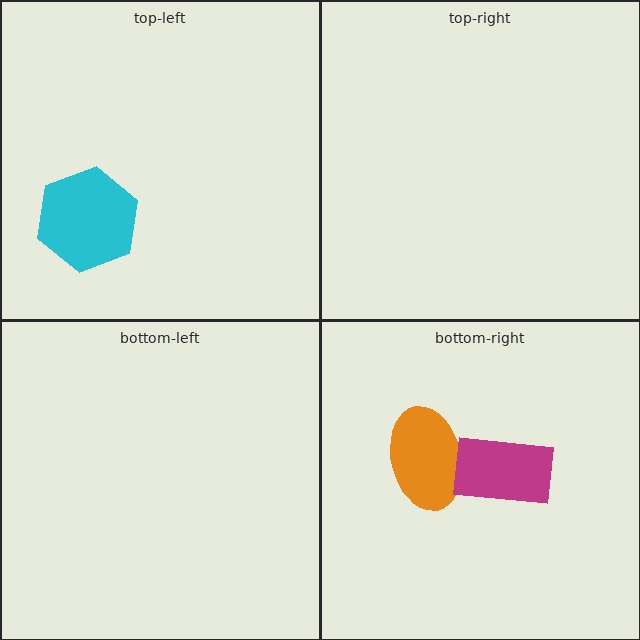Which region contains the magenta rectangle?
The bottom-right region.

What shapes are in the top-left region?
The cyan hexagon.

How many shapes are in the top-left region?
1.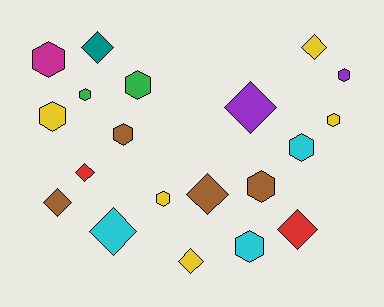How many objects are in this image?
There are 20 objects.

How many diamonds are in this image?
There are 9 diamonds.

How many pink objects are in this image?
There are no pink objects.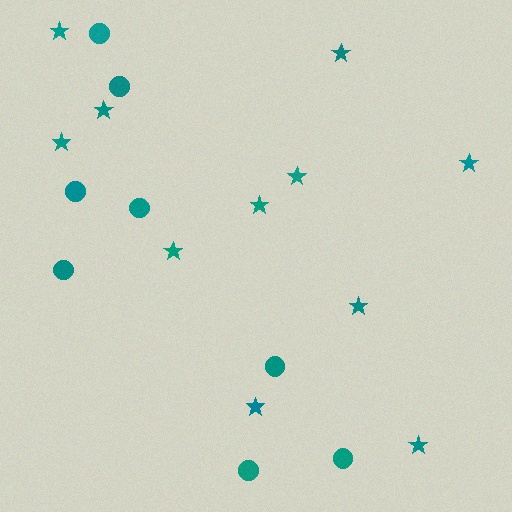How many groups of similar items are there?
There are 2 groups: one group of stars (11) and one group of circles (8).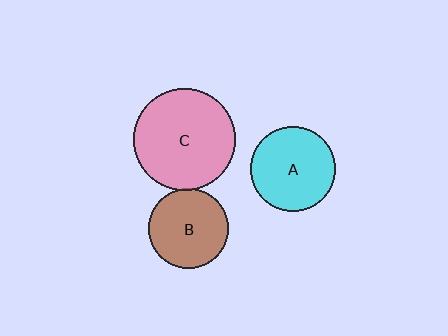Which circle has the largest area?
Circle C (pink).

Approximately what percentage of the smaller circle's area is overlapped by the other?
Approximately 5%.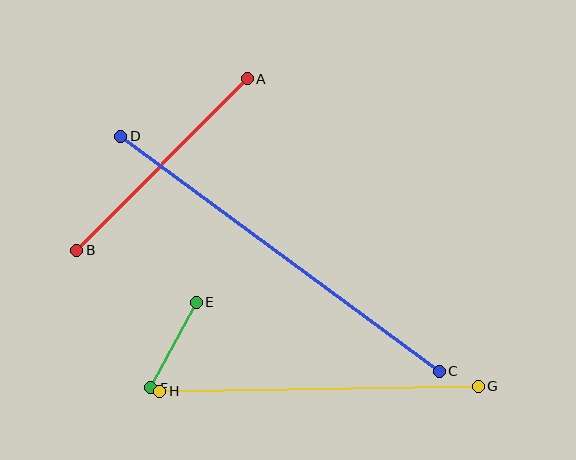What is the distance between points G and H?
The distance is approximately 318 pixels.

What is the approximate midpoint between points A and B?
The midpoint is at approximately (162, 164) pixels.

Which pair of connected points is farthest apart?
Points C and D are farthest apart.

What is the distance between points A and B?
The distance is approximately 242 pixels.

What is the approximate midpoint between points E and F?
The midpoint is at approximately (174, 345) pixels.